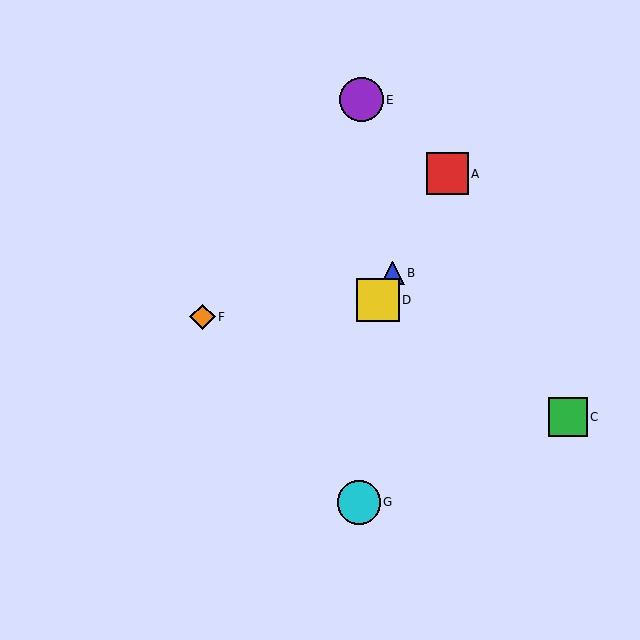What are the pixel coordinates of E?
Object E is at (362, 100).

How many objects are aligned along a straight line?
3 objects (A, B, D) are aligned along a straight line.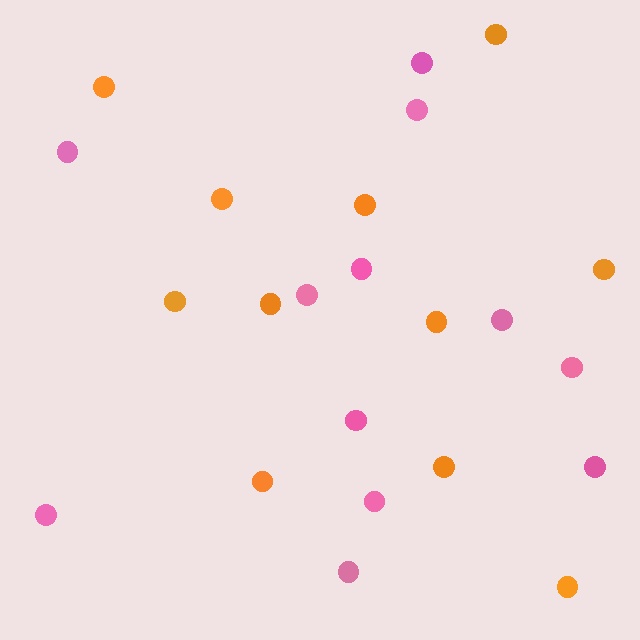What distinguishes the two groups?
There are 2 groups: one group of pink circles (12) and one group of orange circles (11).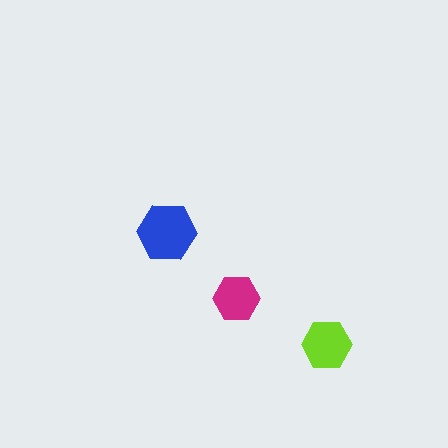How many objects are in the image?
There are 3 objects in the image.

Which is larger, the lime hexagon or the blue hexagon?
The blue one.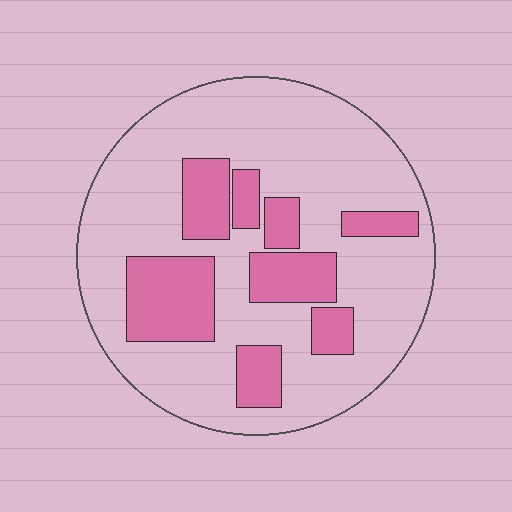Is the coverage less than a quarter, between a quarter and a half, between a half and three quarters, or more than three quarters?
Between a quarter and a half.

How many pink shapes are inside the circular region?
8.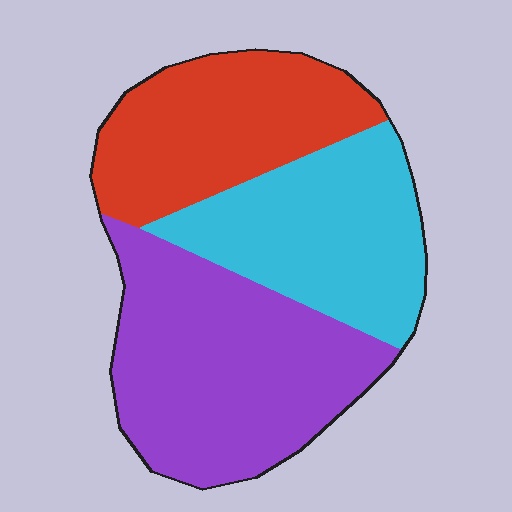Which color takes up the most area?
Purple, at roughly 40%.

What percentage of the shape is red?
Red takes up between a sixth and a third of the shape.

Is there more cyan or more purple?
Purple.